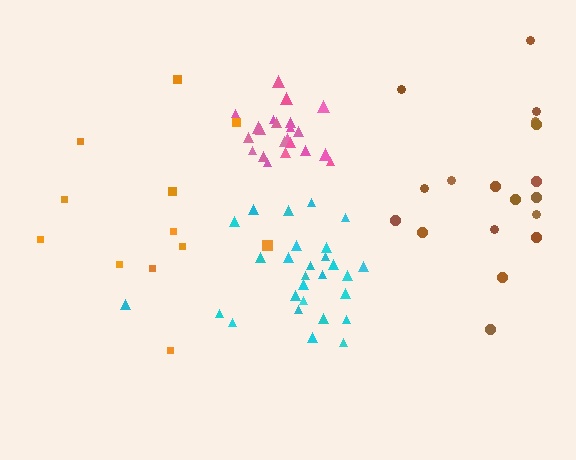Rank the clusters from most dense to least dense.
pink, cyan, brown, orange.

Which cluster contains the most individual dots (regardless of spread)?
Cyan (28).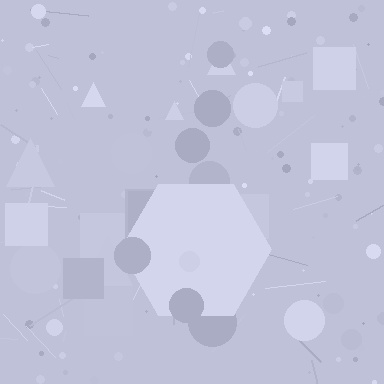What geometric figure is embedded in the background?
A hexagon is embedded in the background.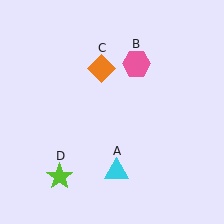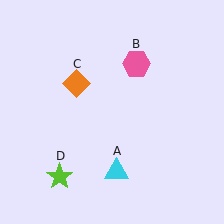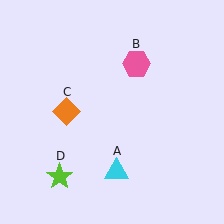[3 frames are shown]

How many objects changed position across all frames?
1 object changed position: orange diamond (object C).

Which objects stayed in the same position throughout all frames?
Cyan triangle (object A) and pink hexagon (object B) and lime star (object D) remained stationary.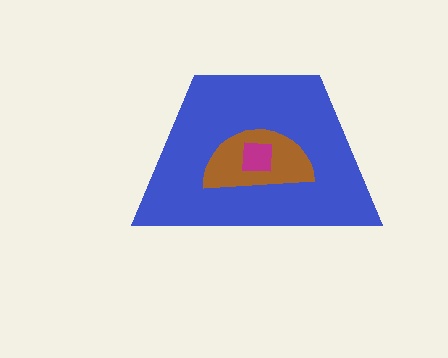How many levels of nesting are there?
3.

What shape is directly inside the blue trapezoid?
The brown semicircle.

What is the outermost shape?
The blue trapezoid.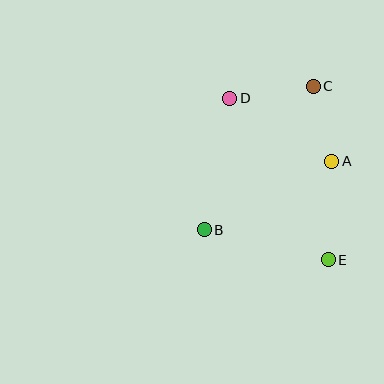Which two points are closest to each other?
Points A and C are closest to each other.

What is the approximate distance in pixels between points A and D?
The distance between A and D is approximately 120 pixels.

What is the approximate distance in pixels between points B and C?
The distance between B and C is approximately 180 pixels.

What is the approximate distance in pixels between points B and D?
The distance between B and D is approximately 134 pixels.